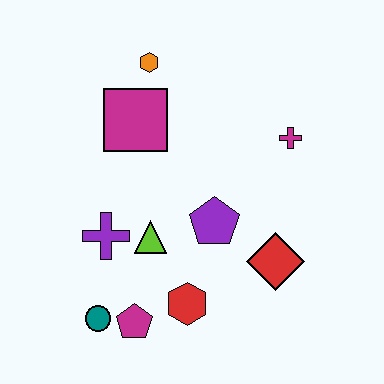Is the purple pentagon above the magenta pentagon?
Yes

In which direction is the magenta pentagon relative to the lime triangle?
The magenta pentagon is below the lime triangle.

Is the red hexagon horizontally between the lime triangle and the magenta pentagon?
No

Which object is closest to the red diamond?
The purple pentagon is closest to the red diamond.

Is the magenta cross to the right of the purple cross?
Yes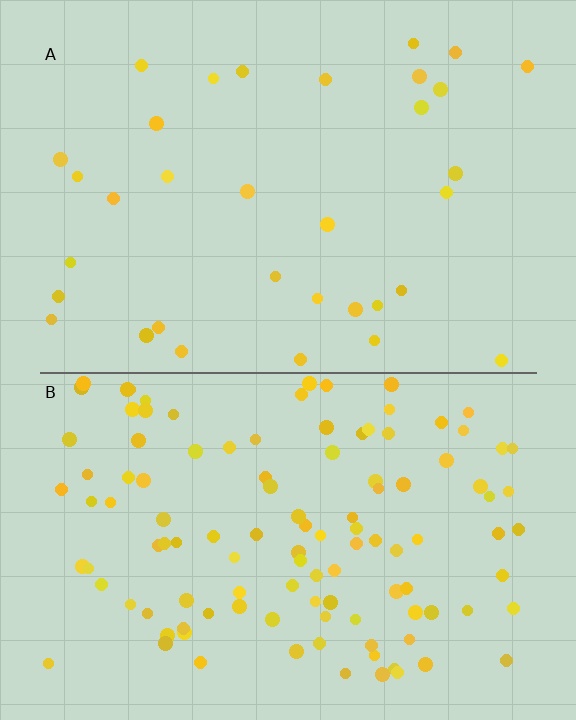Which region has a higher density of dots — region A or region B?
B (the bottom).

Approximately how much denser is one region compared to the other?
Approximately 3.4× — region B over region A.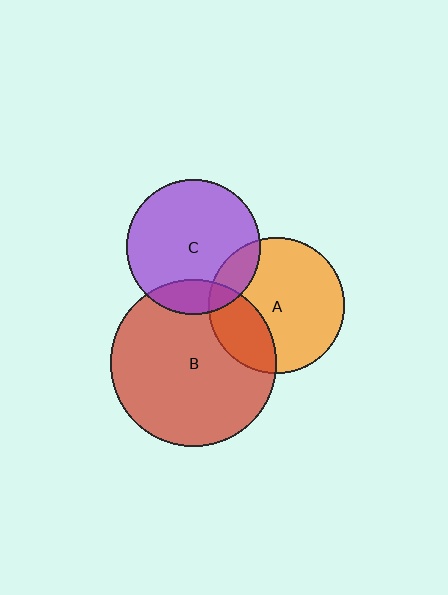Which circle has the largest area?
Circle B (red).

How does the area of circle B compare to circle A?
Approximately 1.5 times.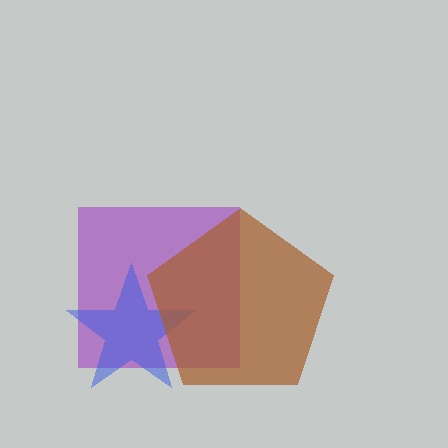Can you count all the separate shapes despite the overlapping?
Yes, there are 3 separate shapes.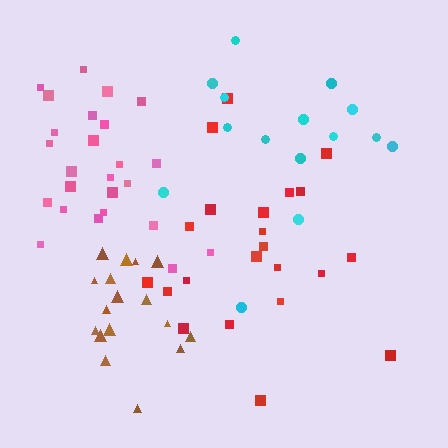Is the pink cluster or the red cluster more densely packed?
Pink.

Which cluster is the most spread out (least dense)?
Cyan.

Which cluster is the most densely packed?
Brown.